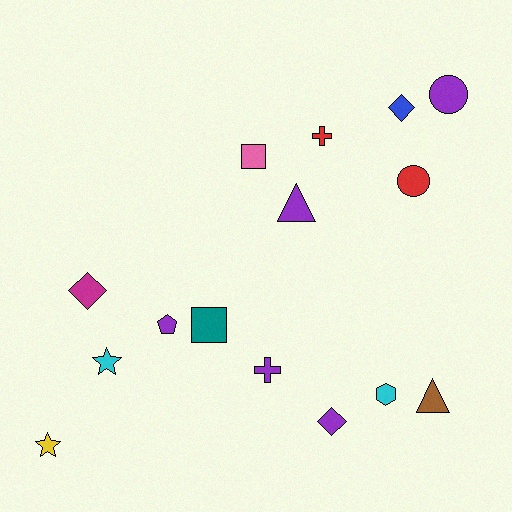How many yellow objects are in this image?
There is 1 yellow object.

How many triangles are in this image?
There are 2 triangles.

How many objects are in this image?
There are 15 objects.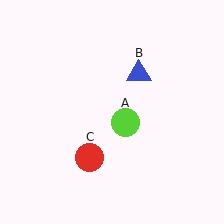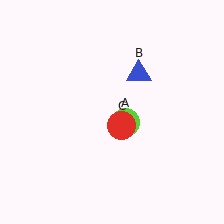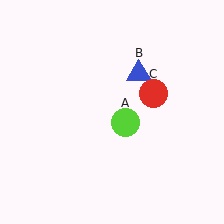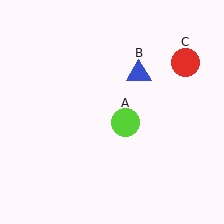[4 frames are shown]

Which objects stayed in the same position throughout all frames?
Lime circle (object A) and blue triangle (object B) remained stationary.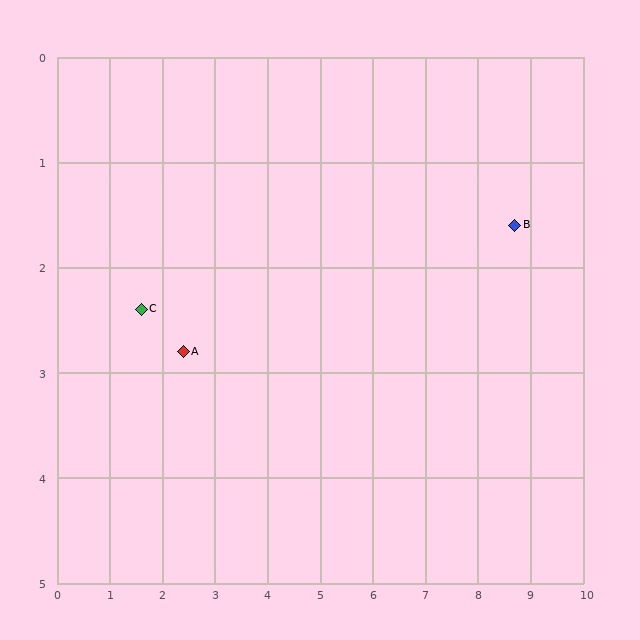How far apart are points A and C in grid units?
Points A and C are about 0.9 grid units apart.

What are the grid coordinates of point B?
Point B is at approximately (8.7, 1.6).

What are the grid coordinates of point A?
Point A is at approximately (2.4, 2.8).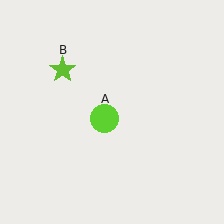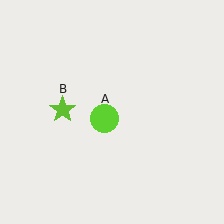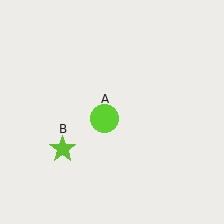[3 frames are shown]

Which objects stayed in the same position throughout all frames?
Lime circle (object A) remained stationary.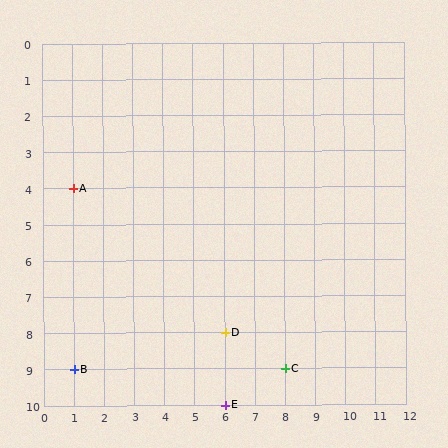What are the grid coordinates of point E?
Point E is at grid coordinates (6, 10).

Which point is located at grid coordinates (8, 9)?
Point C is at (8, 9).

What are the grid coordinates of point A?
Point A is at grid coordinates (1, 4).